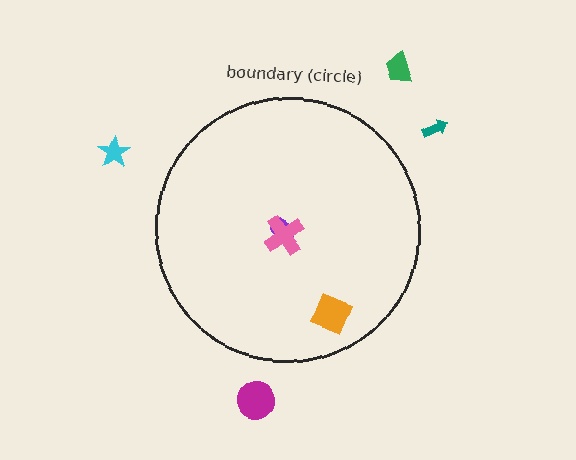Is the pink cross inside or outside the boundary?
Inside.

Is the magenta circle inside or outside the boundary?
Outside.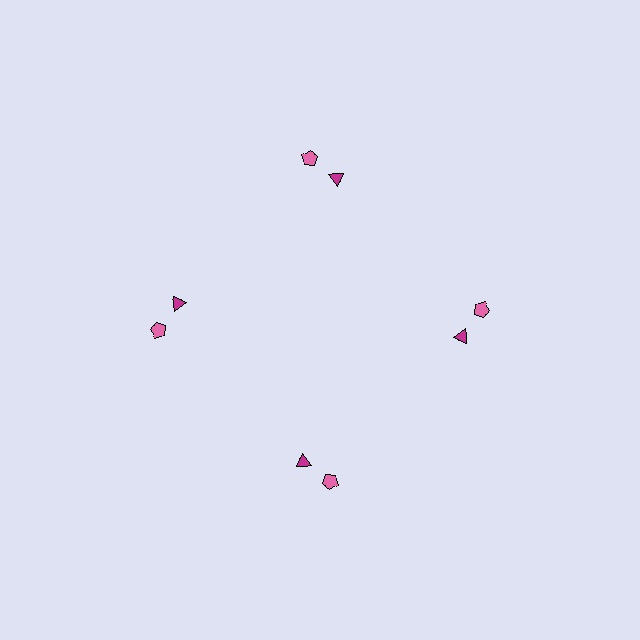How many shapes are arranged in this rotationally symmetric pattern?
There are 8 shapes, arranged in 4 groups of 2.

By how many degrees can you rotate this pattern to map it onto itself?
The pattern maps onto itself every 90 degrees of rotation.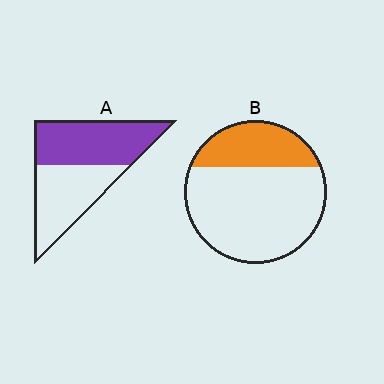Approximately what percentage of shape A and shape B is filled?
A is approximately 55% and B is approximately 30%.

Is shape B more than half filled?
No.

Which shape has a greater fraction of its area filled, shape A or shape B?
Shape A.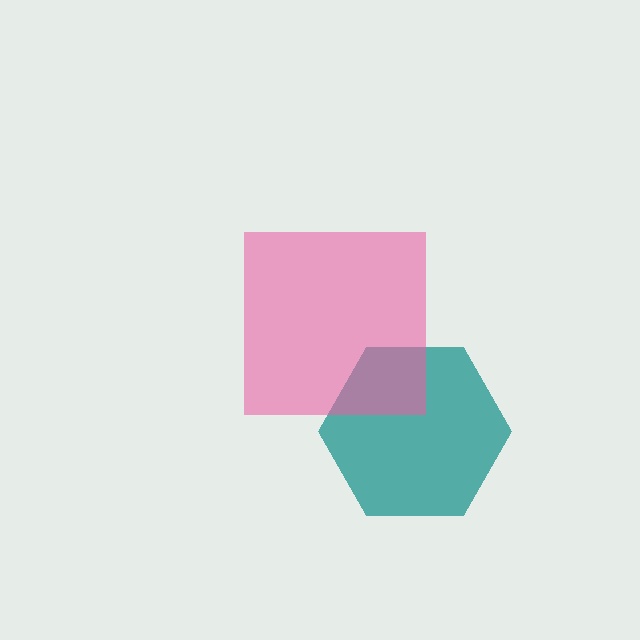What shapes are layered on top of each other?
The layered shapes are: a teal hexagon, a pink square.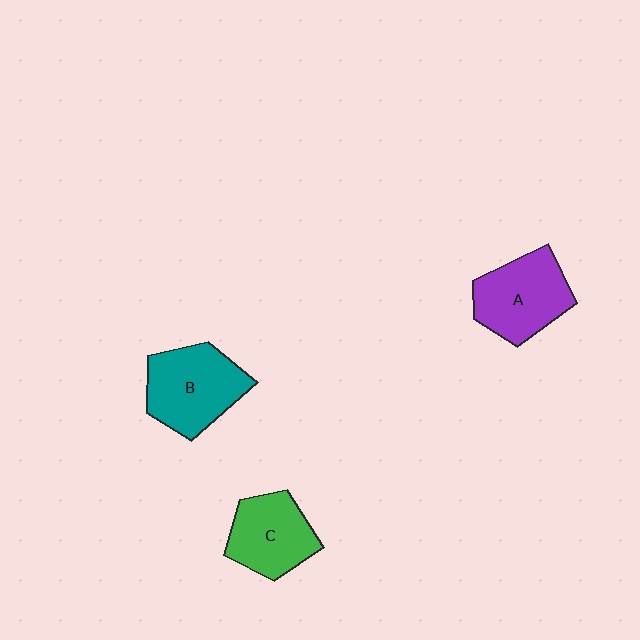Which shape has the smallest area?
Shape C (green).